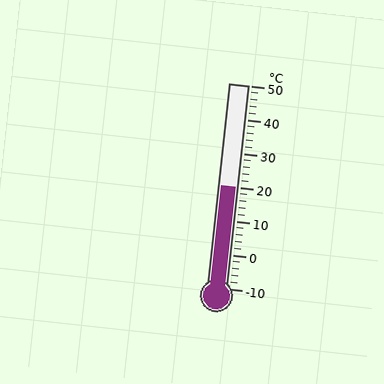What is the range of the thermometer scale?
The thermometer scale ranges from -10°C to 50°C.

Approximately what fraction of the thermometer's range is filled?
The thermometer is filled to approximately 50% of its range.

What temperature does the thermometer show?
The thermometer shows approximately 20°C.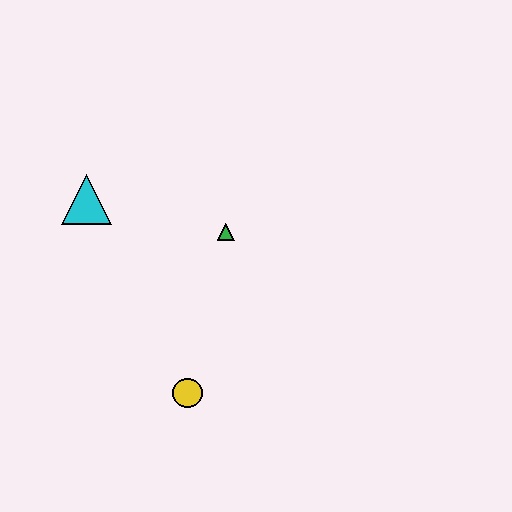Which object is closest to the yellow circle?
The green triangle is closest to the yellow circle.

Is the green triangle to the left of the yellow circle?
No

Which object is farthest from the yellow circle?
The cyan triangle is farthest from the yellow circle.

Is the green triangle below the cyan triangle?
Yes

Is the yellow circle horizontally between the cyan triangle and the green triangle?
Yes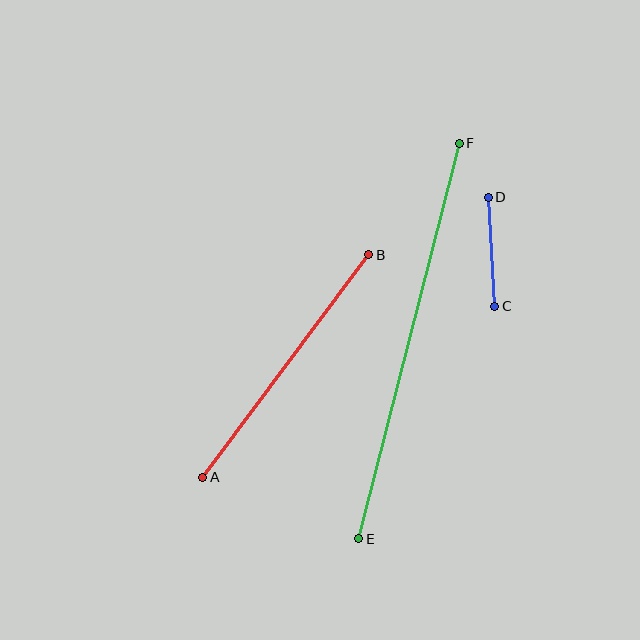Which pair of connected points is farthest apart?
Points E and F are farthest apart.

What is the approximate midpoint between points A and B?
The midpoint is at approximately (286, 366) pixels.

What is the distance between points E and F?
The distance is approximately 408 pixels.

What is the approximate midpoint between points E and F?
The midpoint is at approximately (409, 341) pixels.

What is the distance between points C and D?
The distance is approximately 109 pixels.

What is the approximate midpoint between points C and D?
The midpoint is at approximately (491, 252) pixels.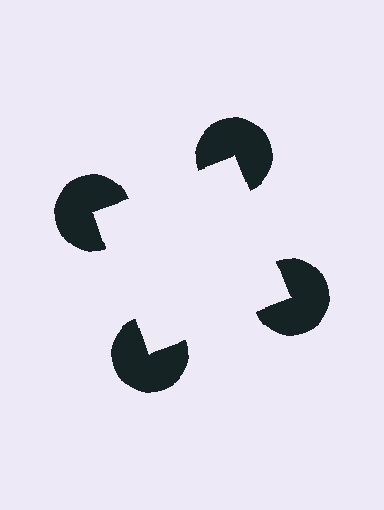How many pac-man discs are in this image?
There are 4 — one at each vertex of the illusory square.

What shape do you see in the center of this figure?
An illusory square — its edges are inferred from the aligned wedge cuts in the pac-man discs, not physically drawn.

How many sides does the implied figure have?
4 sides.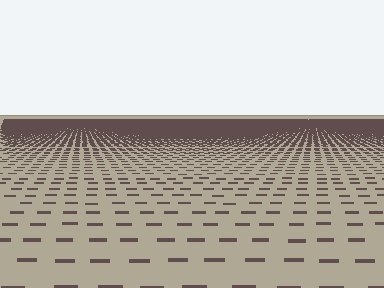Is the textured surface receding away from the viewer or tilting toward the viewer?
The surface is receding away from the viewer. Texture elements get smaller and denser toward the top.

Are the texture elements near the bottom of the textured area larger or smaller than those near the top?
Larger. Near the bottom, elements are closer to the viewer and appear at a bigger on-screen size.